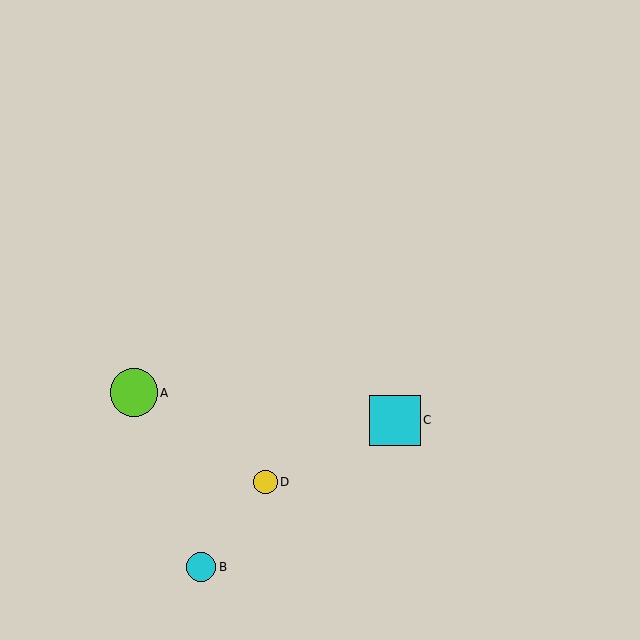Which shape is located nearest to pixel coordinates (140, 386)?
The lime circle (labeled A) at (134, 393) is nearest to that location.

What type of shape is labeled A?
Shape A is a lime circle.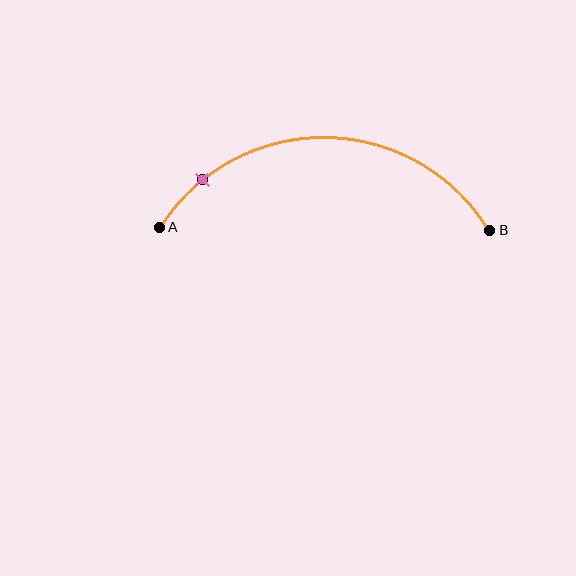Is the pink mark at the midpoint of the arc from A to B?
No. The pink mark lies on the arc but is closer to endpoint A. The arc midpoint would be at the point on the curve equidistant along the arc from both A and B.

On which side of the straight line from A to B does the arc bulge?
The arc bulges above the straight line connecting A and B.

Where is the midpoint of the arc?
The arc midpoint is the point on the curve farthest from the straight line joining A and B. It sits above that line.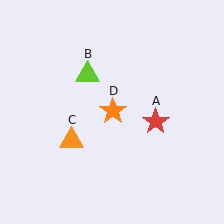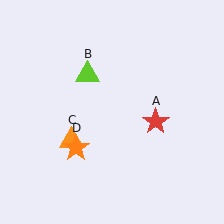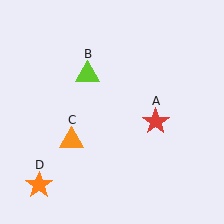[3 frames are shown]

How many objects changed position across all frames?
1 object changed position: orange star (object D).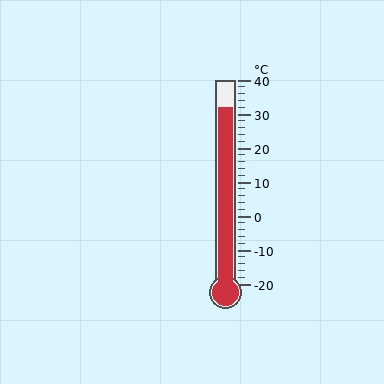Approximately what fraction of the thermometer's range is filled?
The thermometer is filled to approximately 85% of its range.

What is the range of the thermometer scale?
The thermometer scale ranges from -20°C to 40°C.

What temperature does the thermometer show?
The thermometer shows approximately 32°C.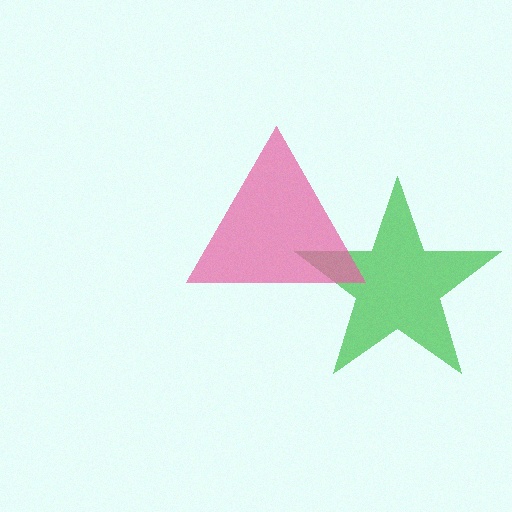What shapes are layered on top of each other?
The layered shapes are: a green star, a pink triangle.